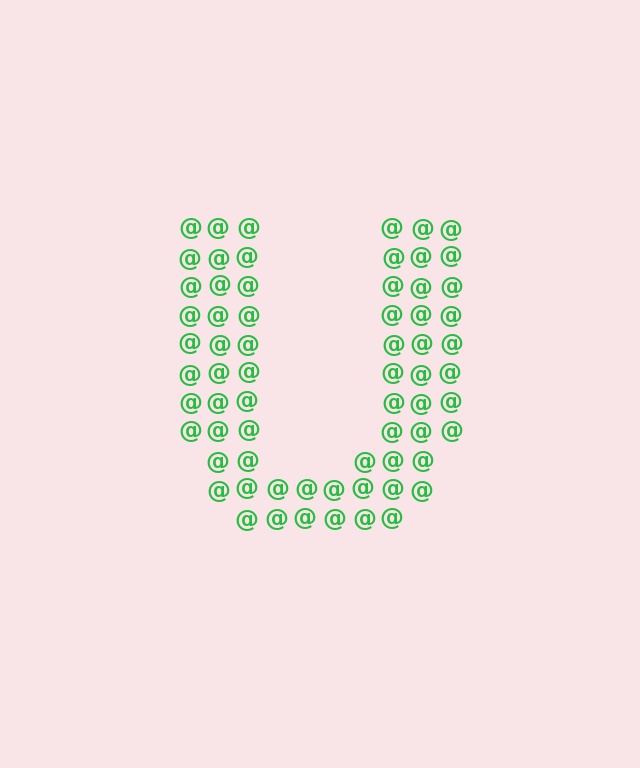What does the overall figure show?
The overall figure shows the letter U.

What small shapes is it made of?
It is made of small at signs.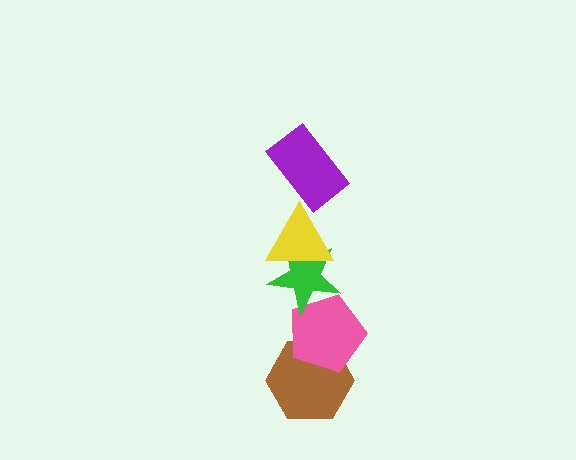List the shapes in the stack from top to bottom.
From top to bottom: the purple rectangle, the yellow triangle, the green star, the pink pentagon, the brown hexagon.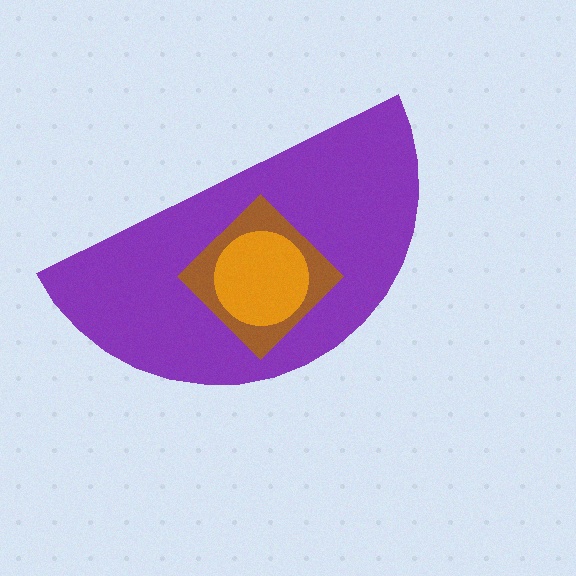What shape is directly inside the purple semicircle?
The brown diamond.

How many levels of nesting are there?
3.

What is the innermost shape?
The orange circle.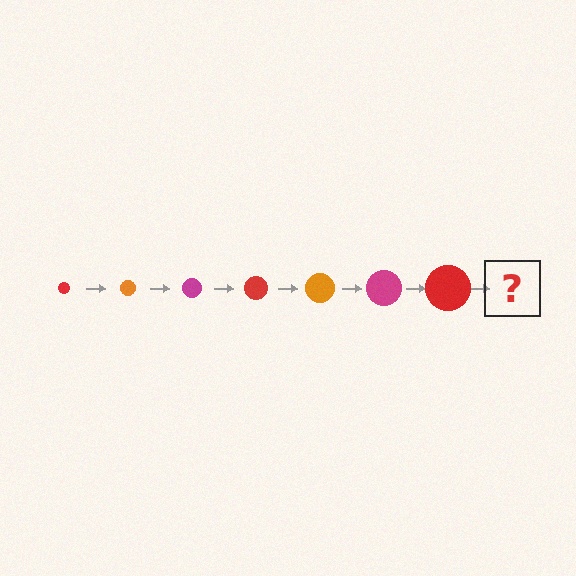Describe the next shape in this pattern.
It should be an orange circle, larger than the previous one.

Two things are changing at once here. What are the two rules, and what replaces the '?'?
The two rules are that the circle grows larger each step and the color cycles through red, orange, and magenta. The '?' should be an orange circle, larger than the previous one.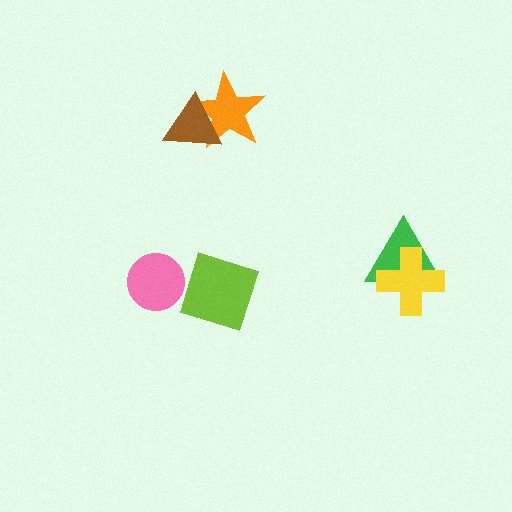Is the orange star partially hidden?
Yes, it is partially covered by another shape.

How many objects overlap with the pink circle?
0 objects overlap with the pink circle.